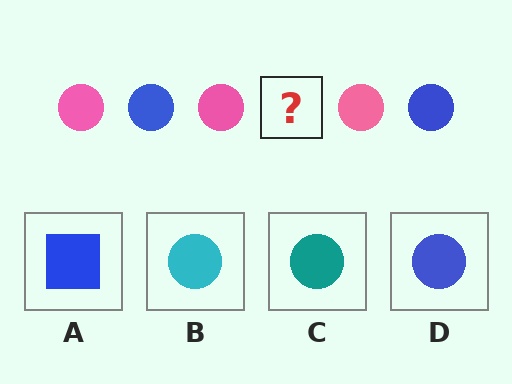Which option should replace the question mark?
Option D.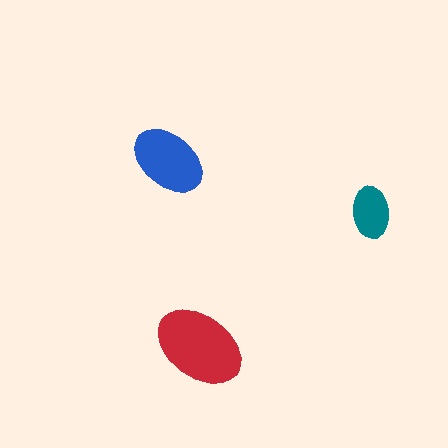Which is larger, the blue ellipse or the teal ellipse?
The blue one.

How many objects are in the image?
There are 3 objects in the image.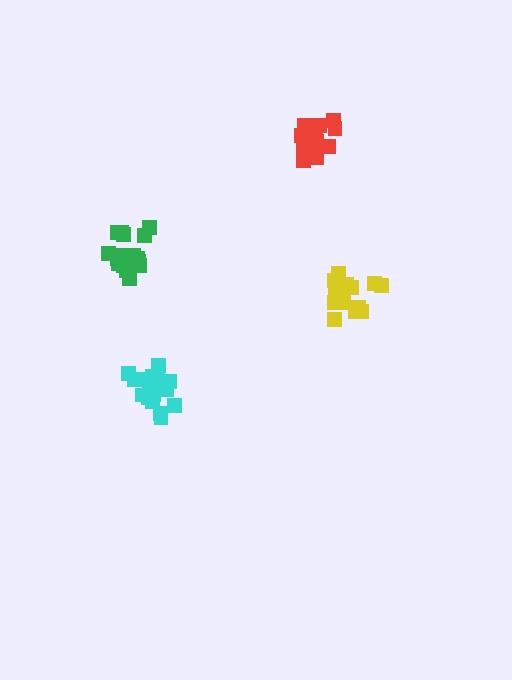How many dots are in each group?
Group 1: 16 dots, Group 2: 19 dots, Group 3: 18 dots, Group 4: 16 dots (69 total).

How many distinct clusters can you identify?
There are 4 distinct clusters.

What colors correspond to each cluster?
The clusters are colored: green, cyan, yellow, red.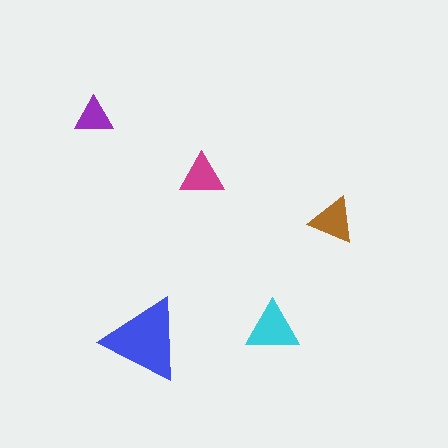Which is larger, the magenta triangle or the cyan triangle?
The cyan one.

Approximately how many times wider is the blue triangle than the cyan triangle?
About 1.5 times wider.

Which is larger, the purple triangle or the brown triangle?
The brown one.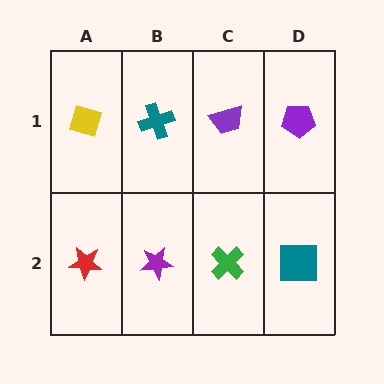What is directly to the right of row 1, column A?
A teal cross.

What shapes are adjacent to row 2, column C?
A purple trapezoid (row 1, column C), a purple star (row 2, column B), a teal square (row 2, column D).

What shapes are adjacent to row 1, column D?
A teal square (row 2, column D), a purple trapezoid (row 1, column C).